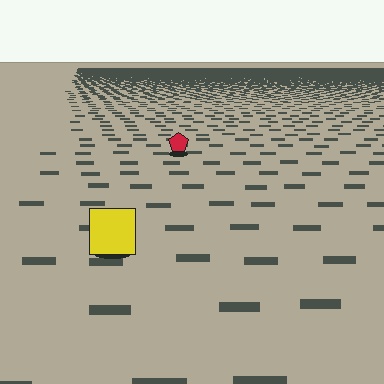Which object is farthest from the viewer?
The red pentagon is farthest from the viewer. It appears smaller and the ground texture around it is denser.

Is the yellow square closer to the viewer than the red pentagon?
Yes. The yellow square is closer — you can tell from the texture gradient: the ground texture is coarser near it.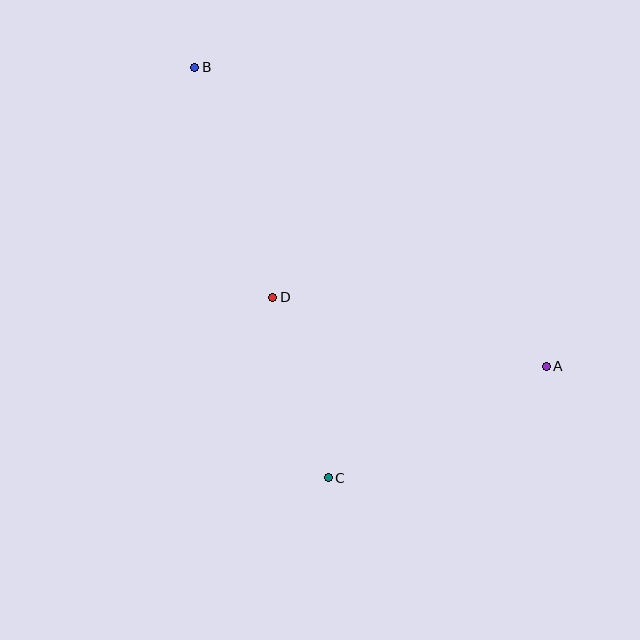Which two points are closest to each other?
Points C and D are closest to each other.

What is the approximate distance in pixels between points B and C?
The distance between B and C is approximately 432 pixels.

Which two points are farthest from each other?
Points A and B are farthest from each other.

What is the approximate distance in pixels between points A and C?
The distance between A and C is approximately 245 pixels.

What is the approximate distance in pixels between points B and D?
The distance between B and D is approximately 243 pixels.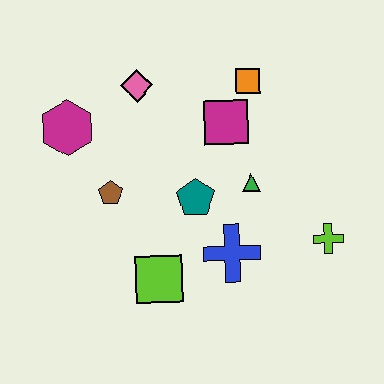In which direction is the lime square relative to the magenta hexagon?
The lime square is below the magenta hexagon.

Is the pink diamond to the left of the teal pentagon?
Yes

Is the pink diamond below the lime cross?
No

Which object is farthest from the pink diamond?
The lime cross is farthest from the pink diamond.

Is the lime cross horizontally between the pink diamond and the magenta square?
No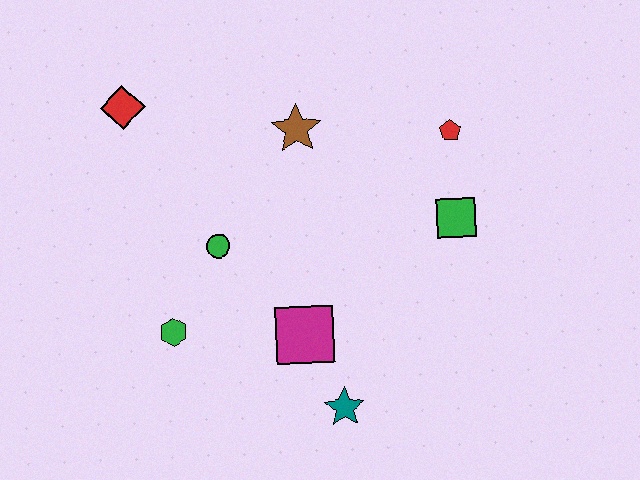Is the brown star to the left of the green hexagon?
No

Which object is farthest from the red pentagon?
The green hexagon is farthest from the red pentagon.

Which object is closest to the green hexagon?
The green circle is closest to the green hexagon.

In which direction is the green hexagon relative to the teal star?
The green hexagon is to the left of the teal star.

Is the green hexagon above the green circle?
No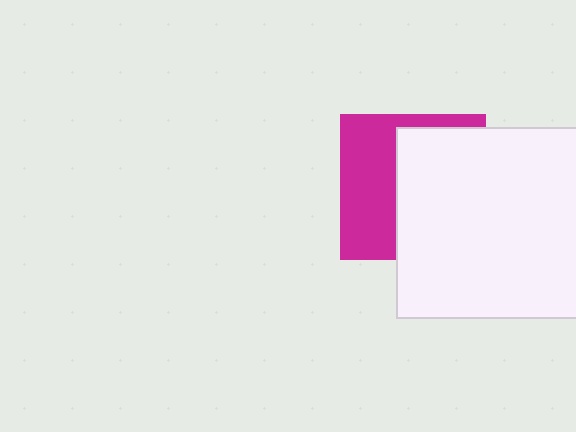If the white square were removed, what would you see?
You would see the complete magenta square.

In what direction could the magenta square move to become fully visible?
The magenta square could move left. That would shift it out from behind the white square entirely.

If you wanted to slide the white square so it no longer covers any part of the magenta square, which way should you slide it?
Slide it right — that is the most direct way to separate the two shapes.